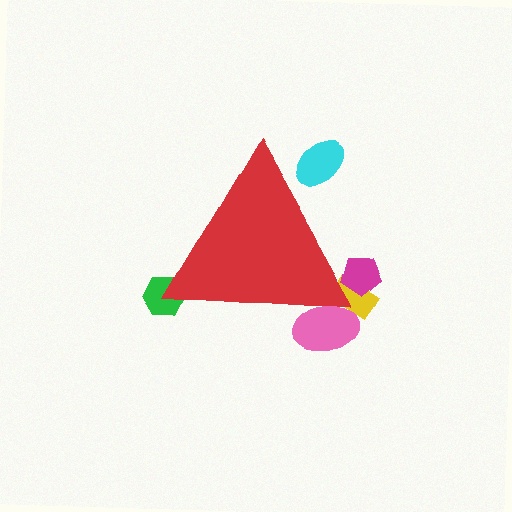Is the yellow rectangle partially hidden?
Yes, the yellow rectangle is partially hidden behind the red triangle.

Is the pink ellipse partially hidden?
Yes, the pink ellipse is partially hidden behind the red triangle.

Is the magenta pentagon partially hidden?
Yes, the magenta pentagon is partially hidden behind the red triangle.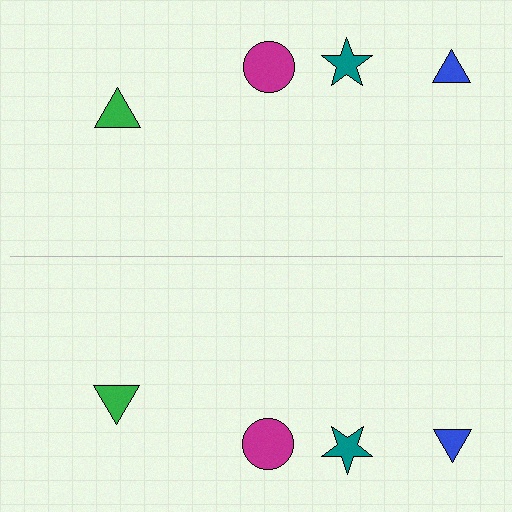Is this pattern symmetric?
Yes, this pattern has bilateral (reflection) symmetry.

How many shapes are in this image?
There are 8 shapes in this image.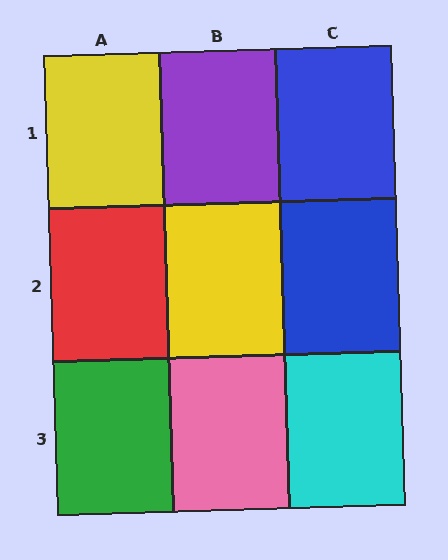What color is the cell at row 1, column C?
Blue.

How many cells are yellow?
2 cells are yellow.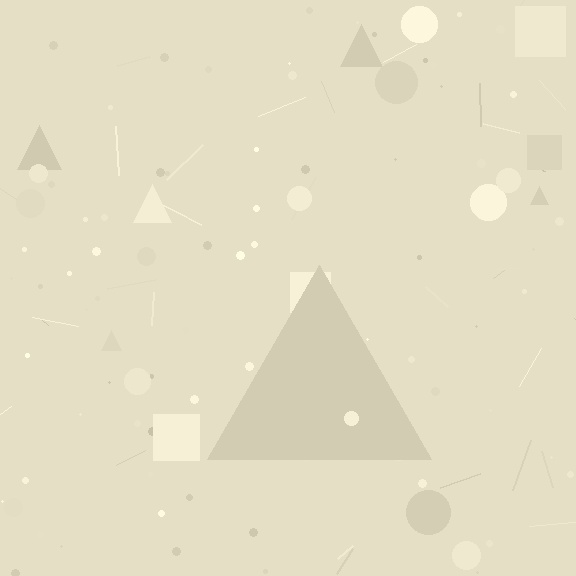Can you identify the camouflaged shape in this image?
The camouflaged shape is a triangle.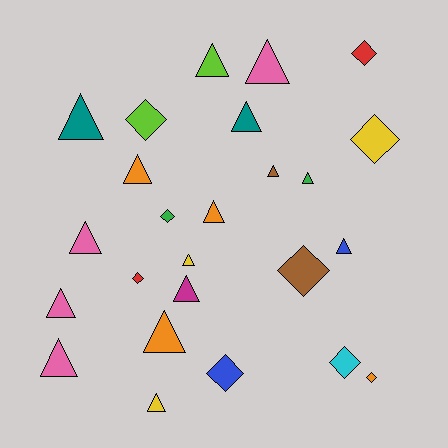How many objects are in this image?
There are 25 objects.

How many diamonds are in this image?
There are 9 diamonds.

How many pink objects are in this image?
There are 4 pink objects.